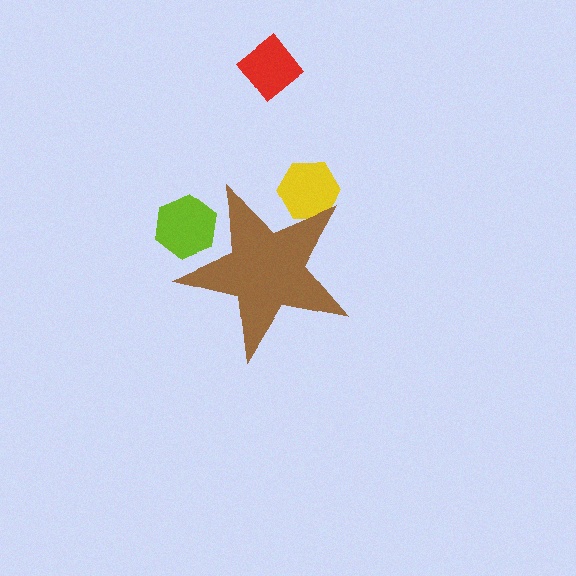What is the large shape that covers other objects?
A brown star.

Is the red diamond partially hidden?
No, the red diamond is fully visible.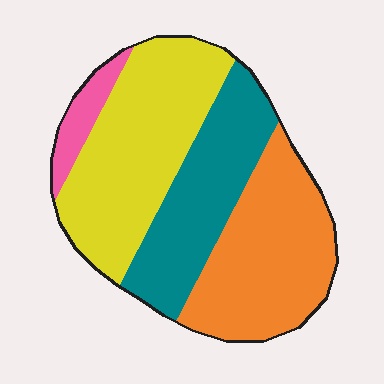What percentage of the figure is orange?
Orange takes up about one third (1/3) of the figure.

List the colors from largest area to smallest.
From largest to smallest: yellow, orange, teal, pink.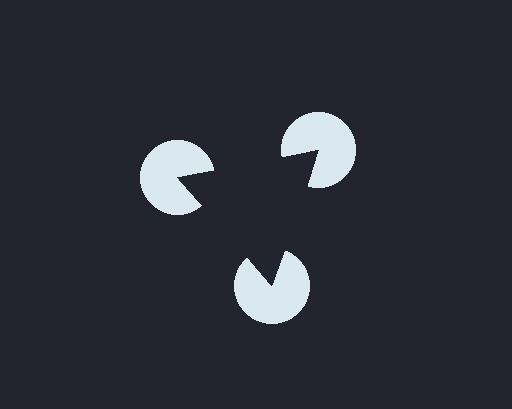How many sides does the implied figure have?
3 sides.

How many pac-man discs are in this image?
There are 3 — one at each vertex of the illusory triangle.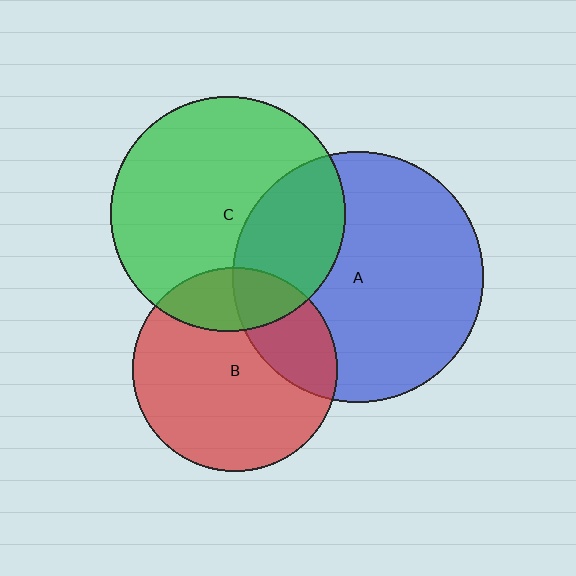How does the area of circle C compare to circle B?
Approximately 1.3 times.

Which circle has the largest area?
Circle A (blue).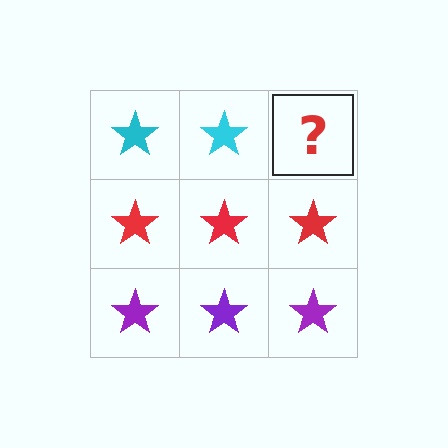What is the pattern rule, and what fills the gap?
The rule is that each row has a consistent color. The gap should be filled with a cyan star.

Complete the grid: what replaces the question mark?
The question mark should be replaced with a cyan star.